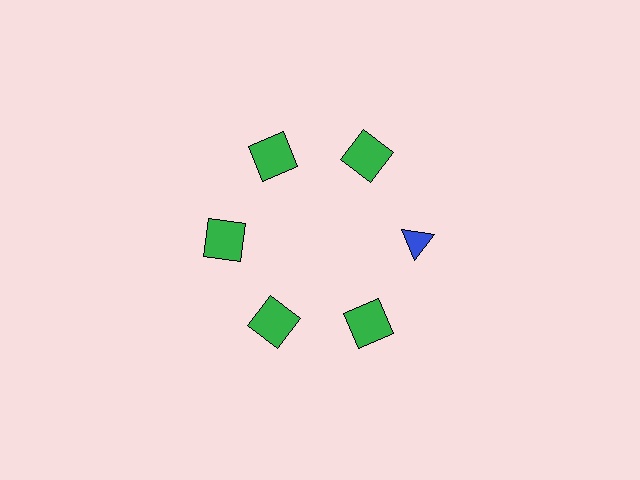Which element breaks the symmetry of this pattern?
The blue triangle at roughly the 3 o'clock position breaks the symmetry. All other shapes are green squares.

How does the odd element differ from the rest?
It differs in both color (blue instead of green) and shape (triangle instead of square).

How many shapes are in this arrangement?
There are 6 shapes arranged in a ring pattern.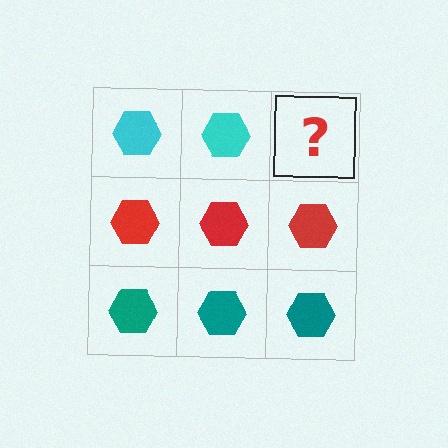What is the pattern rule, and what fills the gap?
The rule is that each row has a consistent color. The gap should be filled with a cyan hexagon.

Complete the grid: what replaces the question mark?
The question mark should be replaced with a cyan hexagon.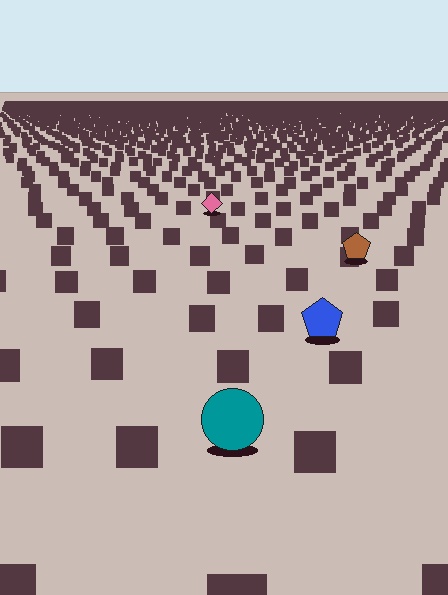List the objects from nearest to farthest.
From nearest to farthest: the teal circle, the blue pentagon, the brown pentagon, the pink diamond.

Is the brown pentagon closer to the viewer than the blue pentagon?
No. The blue pentagon is closer — you can tell from the texture gradient: the ground texture is coarser near it.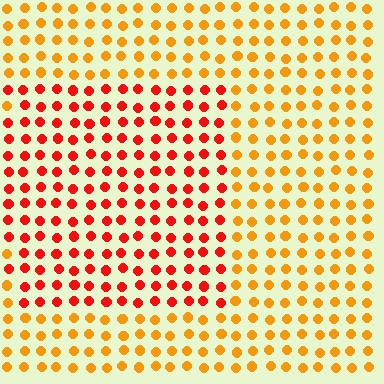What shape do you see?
I see a rectangle.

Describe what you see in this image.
The image is filled with small orange elements in a uniform arrangement. A rectangle-shaped region is visible where the elements are tinted to a slightly different hue, forming a subtle color boundary.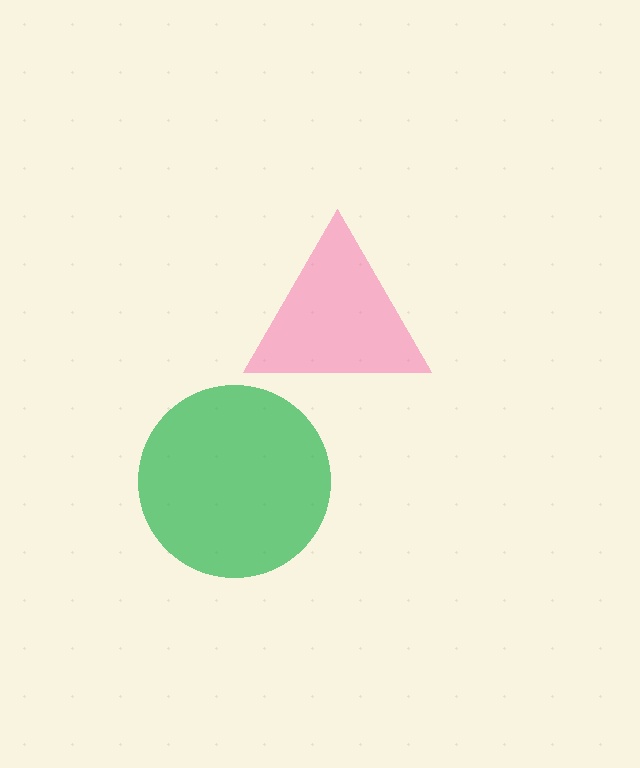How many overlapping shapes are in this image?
There are 2 overlapping shapes in the image.